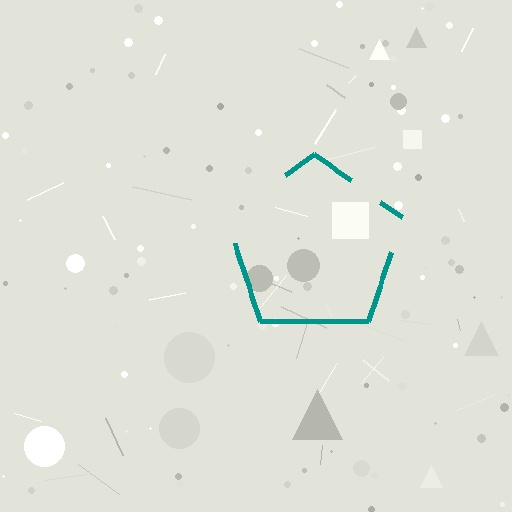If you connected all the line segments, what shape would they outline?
They would outline a pentagon.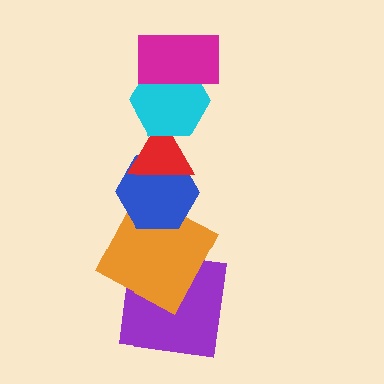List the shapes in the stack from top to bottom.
From top to bottom: the magenta rectangle, the cyan hexagon, the red triangle, the blue hexagon, the orange square, the purple square.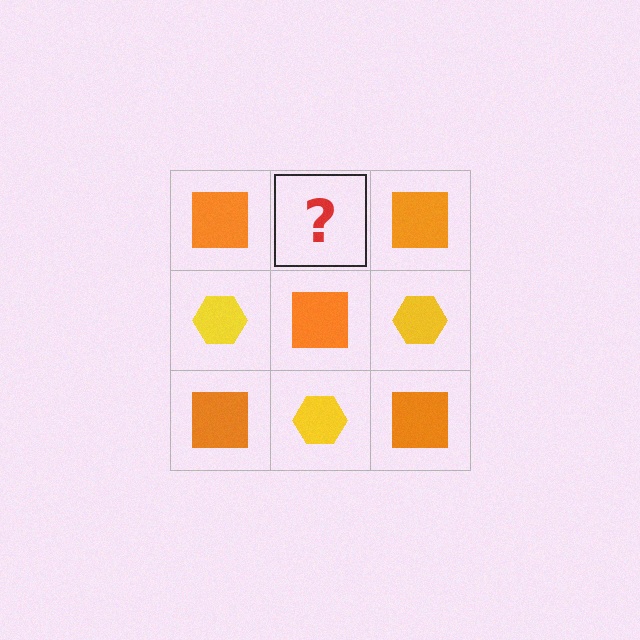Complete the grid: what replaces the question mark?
The question mark should be replaced with a yellow hexagon.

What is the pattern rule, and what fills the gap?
The rule is that it alternates orange square and yellow hexagon in a checkerboard pattern. The gap should be filled with a yellow hexagon.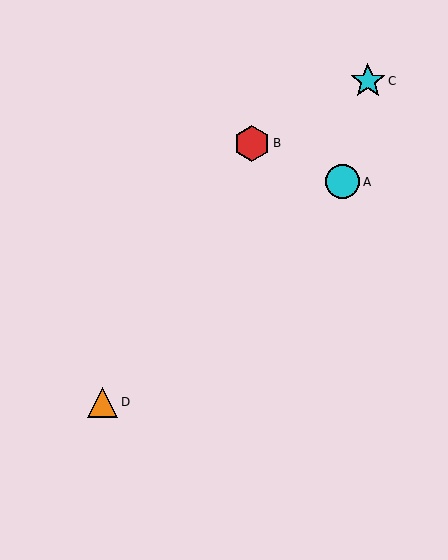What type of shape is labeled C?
Shape C is a cyan star.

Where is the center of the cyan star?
The center of the cyan star is at (368, 81).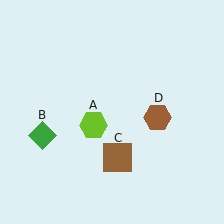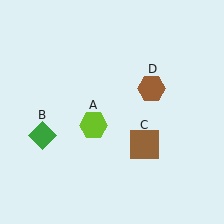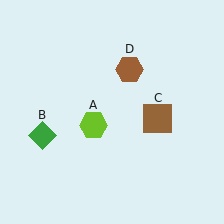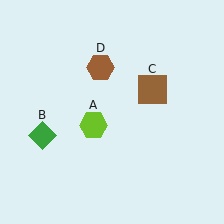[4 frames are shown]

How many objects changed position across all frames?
2 objects changed position: brown square (object C), brown hexagon (object D).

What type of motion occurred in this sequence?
The brown square (object C), brown hexagon (object D) rotated counterclockwise around the center of the scene.